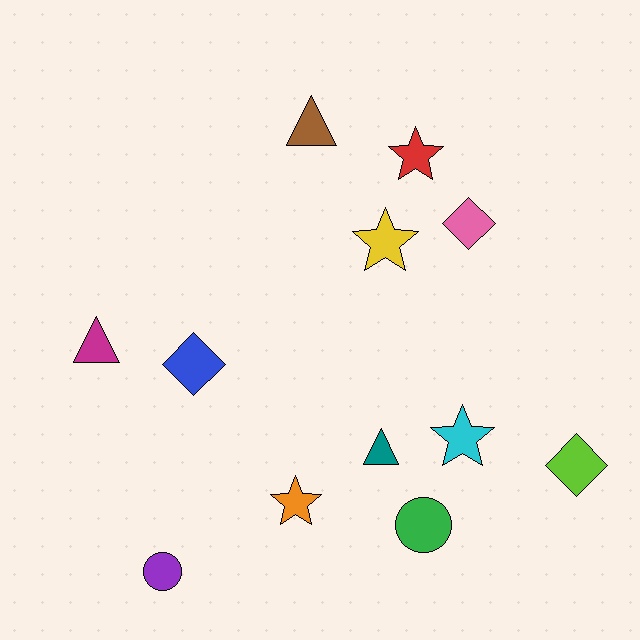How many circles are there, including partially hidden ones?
There are 2 circles.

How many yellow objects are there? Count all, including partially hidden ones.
There is 1 yellow object.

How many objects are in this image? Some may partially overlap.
There are 12 objects.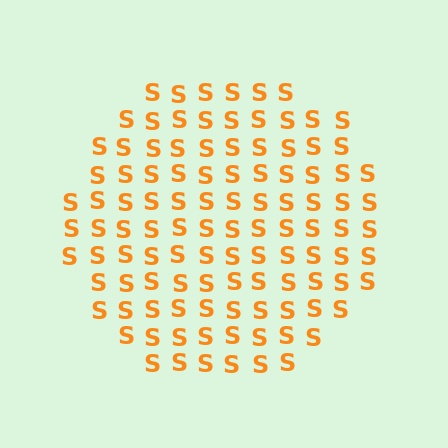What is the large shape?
The large shape is a circle.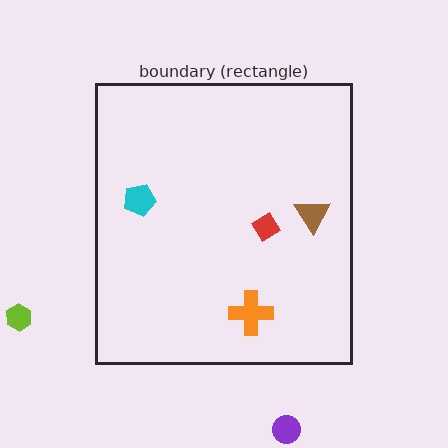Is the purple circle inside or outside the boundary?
Outside.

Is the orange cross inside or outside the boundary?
Inside.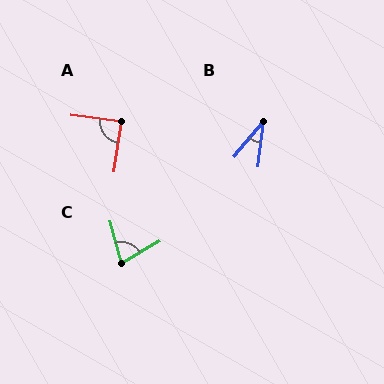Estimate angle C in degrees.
Approximately 74 degrees.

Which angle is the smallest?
B, at approximately 33 degrees.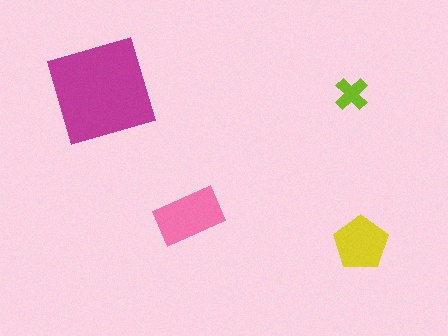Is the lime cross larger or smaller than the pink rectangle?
Smaller.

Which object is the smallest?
The lime cross.